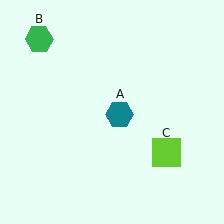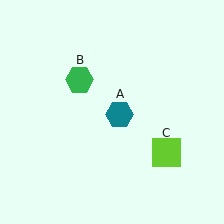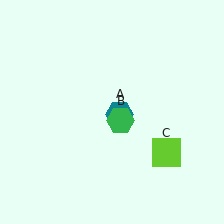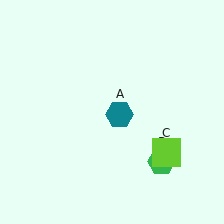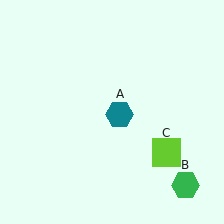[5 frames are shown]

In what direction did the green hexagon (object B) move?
The green hexagon (object B) moved down and to the right.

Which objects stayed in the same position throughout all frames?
Teal hexagon (object A) and lime square (object C) remained stationary.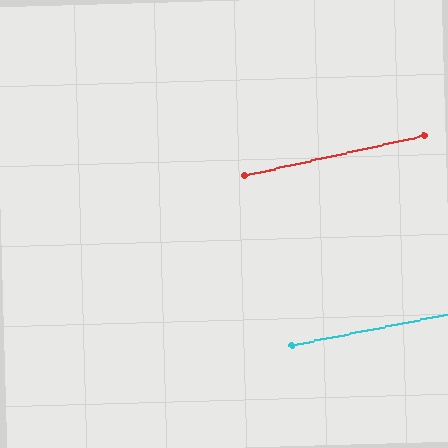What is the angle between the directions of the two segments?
Approximately 1 degree.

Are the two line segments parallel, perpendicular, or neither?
Parallel — their directions differ by only 1.1°.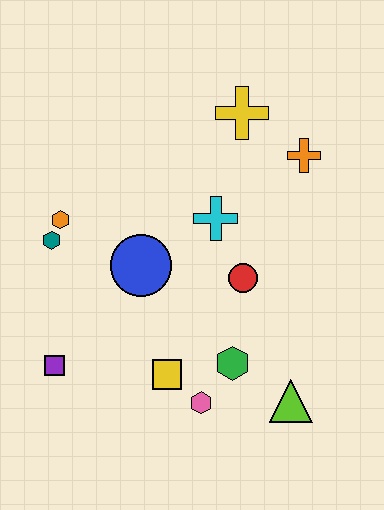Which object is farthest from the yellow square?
The yellow cross is farthest from the yellow square.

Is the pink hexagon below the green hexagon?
Yes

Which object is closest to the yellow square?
The pink hexagon is closest to the yellow square.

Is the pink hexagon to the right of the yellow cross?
No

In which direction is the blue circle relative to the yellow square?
The blue circle is above the yellow square.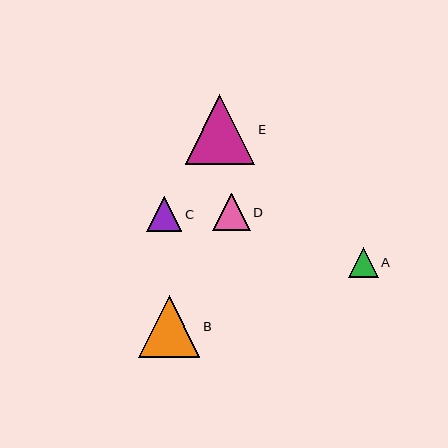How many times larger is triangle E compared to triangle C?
Triangle E is approximately 2.0 times the size of triangle C.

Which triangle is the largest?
Triangle E is the largest with a size of approximately 69 pixels.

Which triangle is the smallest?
Triangle A is the smallest with a size of approximately 30 pixels.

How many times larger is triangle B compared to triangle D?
Triangle B is approximately 1.7 times the size of triangle D.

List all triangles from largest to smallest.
From largest to smallest: E, B, D, C, A.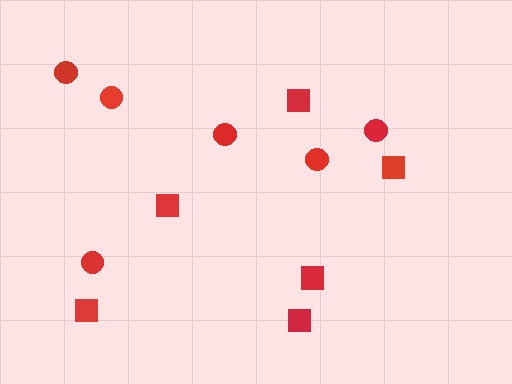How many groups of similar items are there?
There are 2 groups: one group of squares (6) and one group of circles (6).